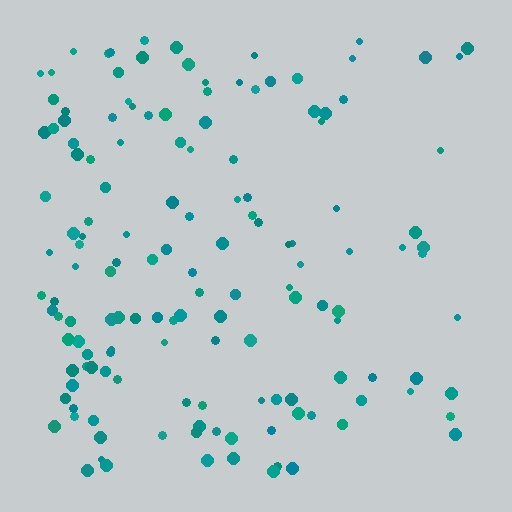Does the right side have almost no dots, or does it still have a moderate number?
Still a moderate number, just noticeably fewer than the left.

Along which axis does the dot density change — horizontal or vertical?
Horizontal.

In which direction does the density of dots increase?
From right to left, with the left side densest.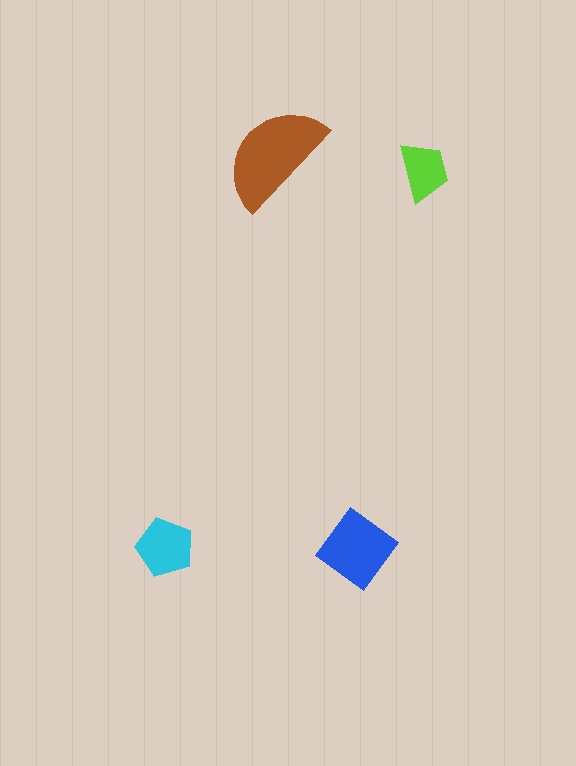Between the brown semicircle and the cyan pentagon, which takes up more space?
The brown semicircle.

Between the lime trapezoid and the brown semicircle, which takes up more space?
The brown semicircle.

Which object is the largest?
The brown semicircle.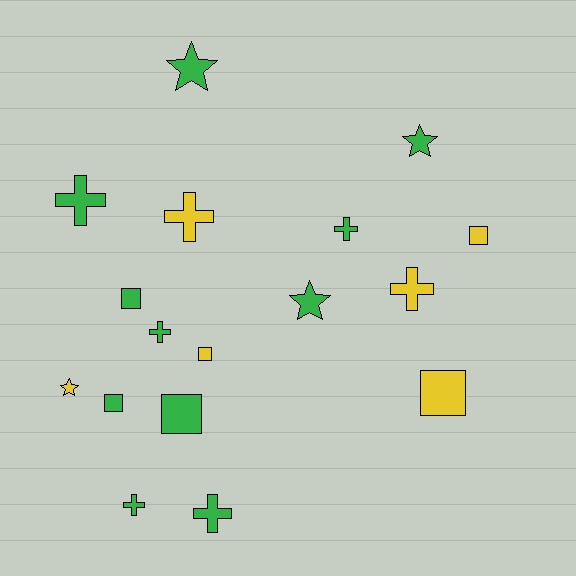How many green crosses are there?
There are 5 green crosses.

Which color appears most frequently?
Green, with 11 objects.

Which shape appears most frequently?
Cross, with 7 objects.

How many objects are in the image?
There are 17 objects.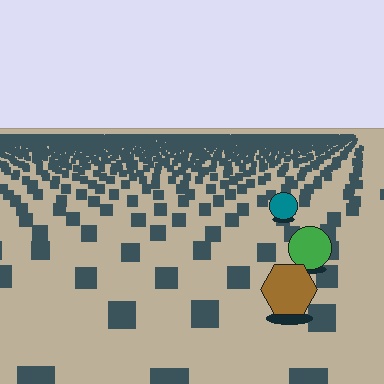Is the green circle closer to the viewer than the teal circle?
Yes. The green circle is closer — you can tell from the texture gradient: the ground texture is coarser near it.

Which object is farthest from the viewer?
The teal circle is farthest from the viewer. It appears smaller and the ground texture around it is denser.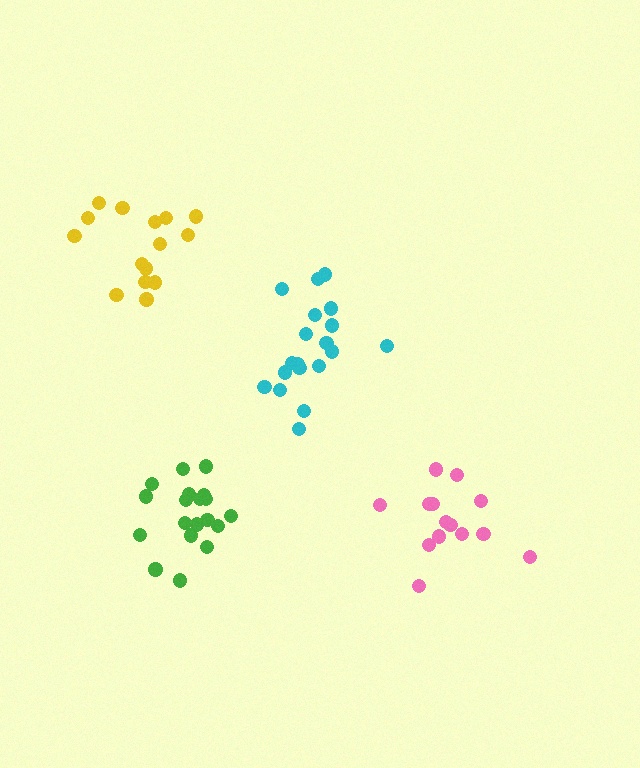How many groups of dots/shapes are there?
There are 4 groups.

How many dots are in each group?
Group 1: 19 dots, Group 2: 19 dots, Group 3: 15 dots, Group 4: 14 dots (67 total).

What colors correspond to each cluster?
The clusters are colored: cyan, green, yellow, pink.